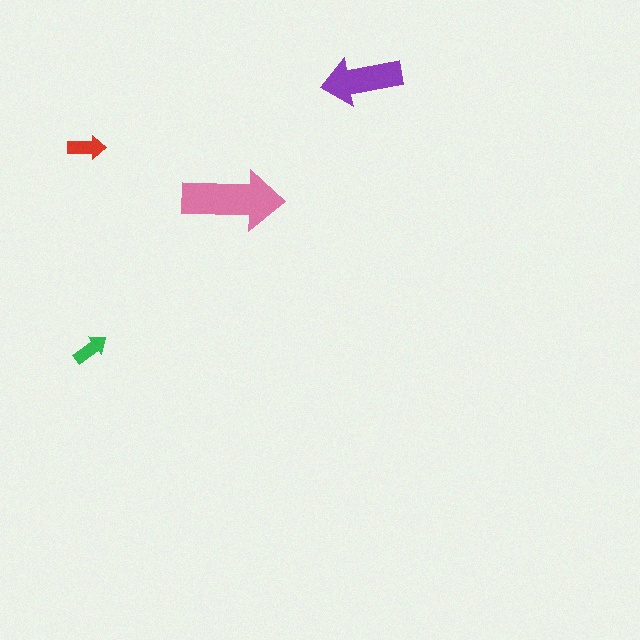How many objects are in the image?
There are 4 objects in the image.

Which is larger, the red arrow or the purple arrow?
The purple one.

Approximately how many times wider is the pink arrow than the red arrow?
About 2.5 times wider.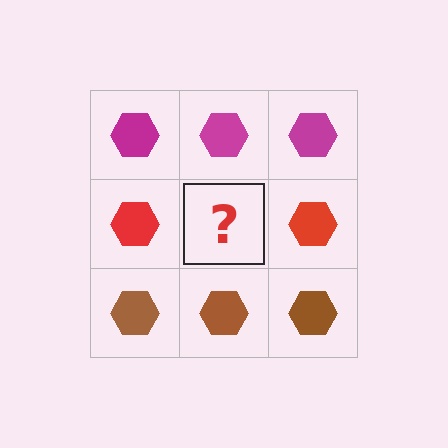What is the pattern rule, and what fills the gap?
The rule is that each row has a consistent color. The gap should be filled with a red hexagon.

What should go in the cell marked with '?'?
The missing cell should contain a red hexagon.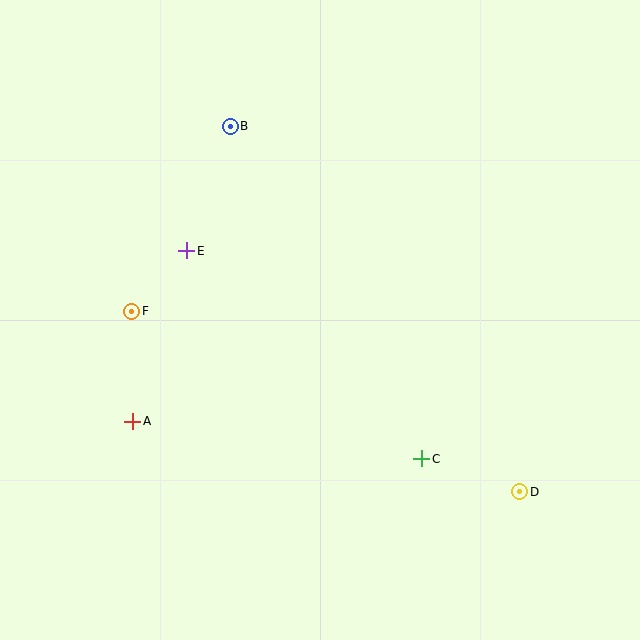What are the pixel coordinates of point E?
Point E is at (187, 251).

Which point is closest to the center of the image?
Point E at (187, 251) is closest to the center.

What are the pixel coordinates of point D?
Point D is at (520, 492).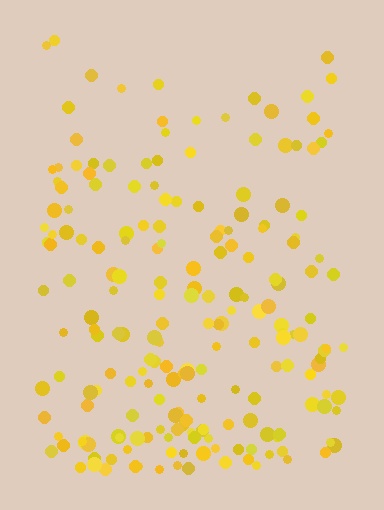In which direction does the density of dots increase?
From top to bottom, with the bottom side densest.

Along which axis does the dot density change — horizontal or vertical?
Vertical.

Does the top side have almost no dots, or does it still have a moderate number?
Still a moderate number, just noticeably fewer than the bottom.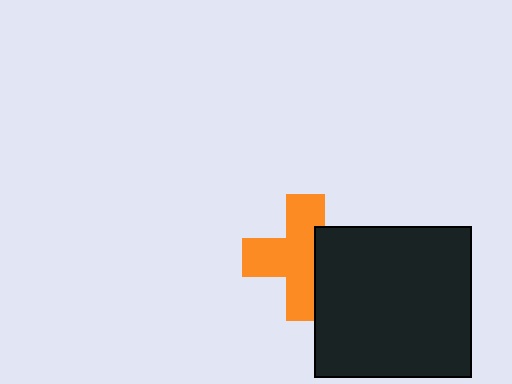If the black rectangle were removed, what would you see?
You would see the complete orange cross.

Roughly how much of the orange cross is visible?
Most of it is visible (roughly 66%).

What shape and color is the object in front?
The object in front is a black rectangle.